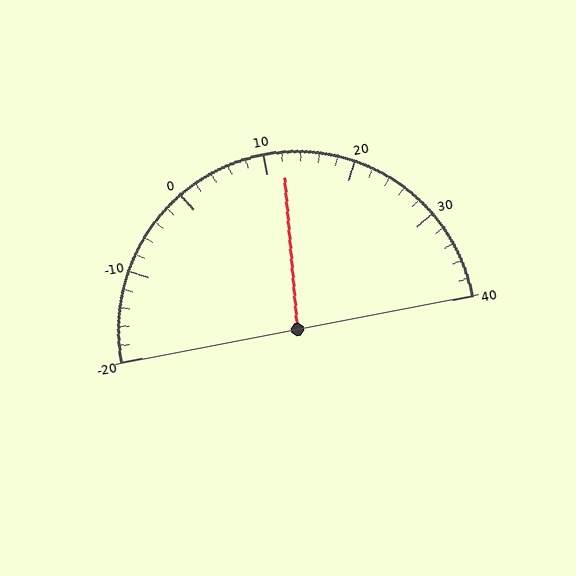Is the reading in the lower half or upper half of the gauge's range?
The reading is in the upper half of the range (-20 to 40).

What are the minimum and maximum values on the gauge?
The gauge ranges from -20 to 40.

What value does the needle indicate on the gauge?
The needle indicates approximately 12.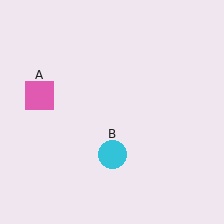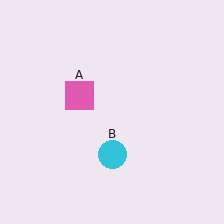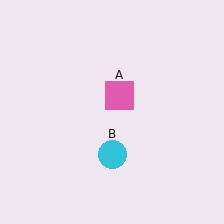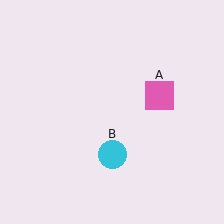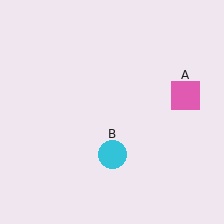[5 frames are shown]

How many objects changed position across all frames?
1 object changed position: pink square (object A).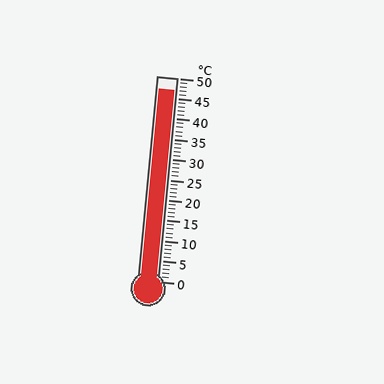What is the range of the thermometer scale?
The thermometer scale ranges from 0°C to 50°C.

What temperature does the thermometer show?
The thermometer shows approximately 47°C.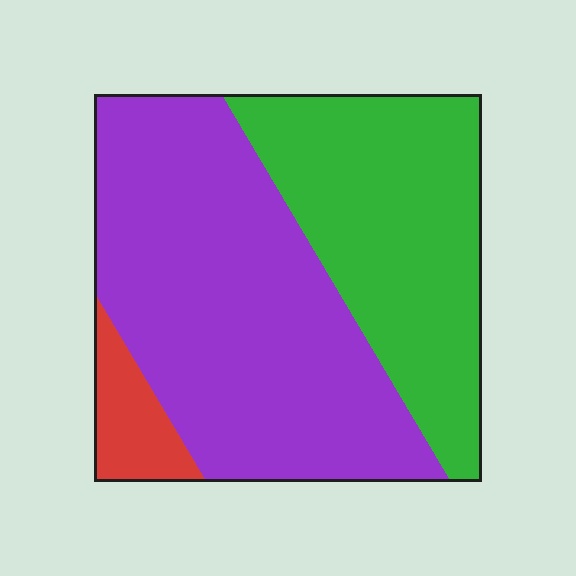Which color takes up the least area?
Red, at roughly 5%.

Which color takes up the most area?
Purple, at roughly 55%.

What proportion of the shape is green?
Green covers about 40% of the shape.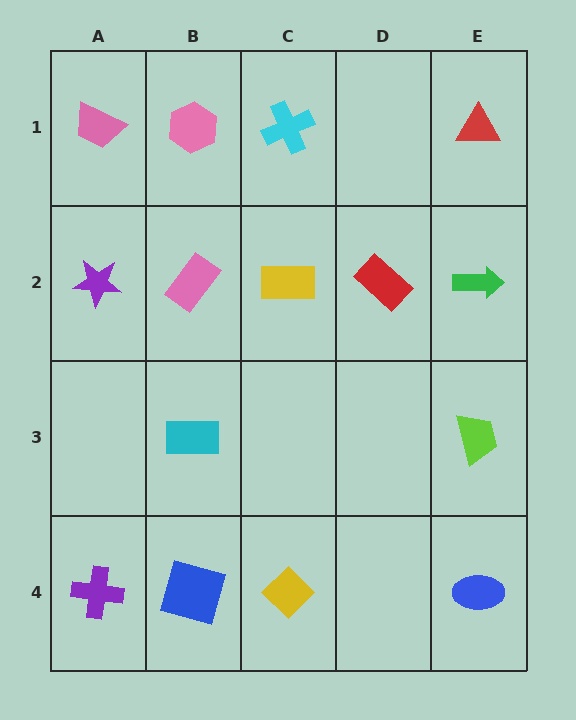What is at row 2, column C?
A yellow rectangle.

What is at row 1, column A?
A pink trapezoid.